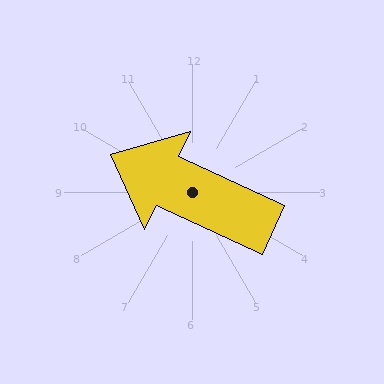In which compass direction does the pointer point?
Northwest.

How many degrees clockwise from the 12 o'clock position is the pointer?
Approximately 295 degrees.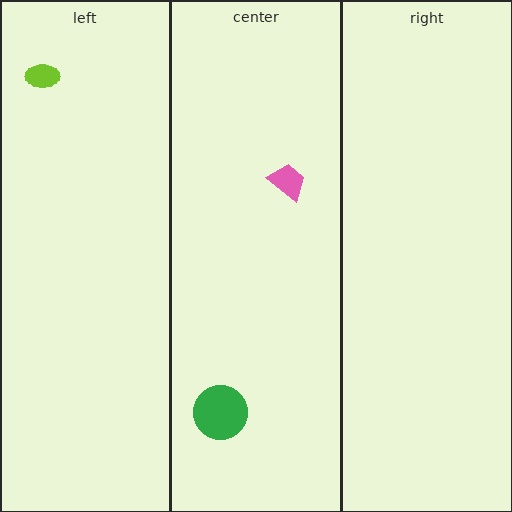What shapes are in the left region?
The lime ellipse.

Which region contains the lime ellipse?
The left region.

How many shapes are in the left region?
1.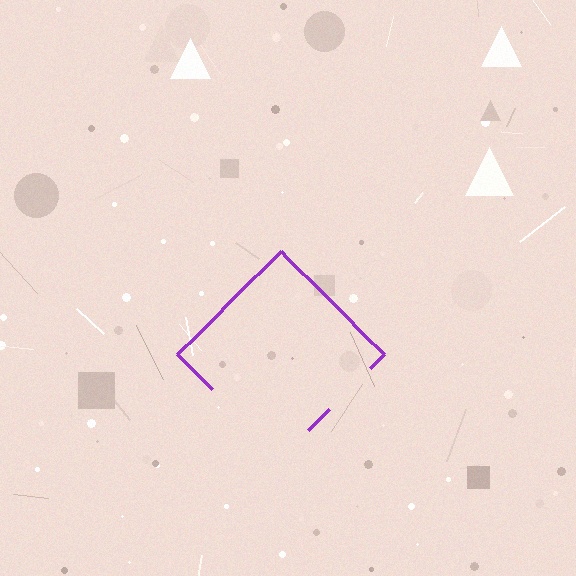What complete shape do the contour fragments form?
The contour fragments form a diamond.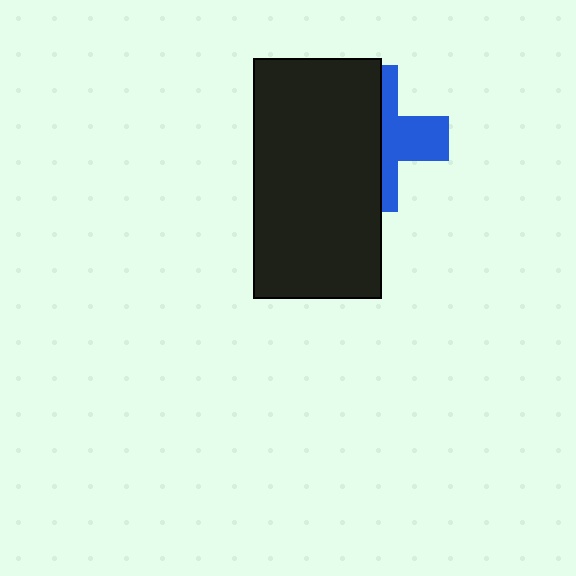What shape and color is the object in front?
The object in front is a black rectangle.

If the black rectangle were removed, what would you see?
You would see the complete blue cross.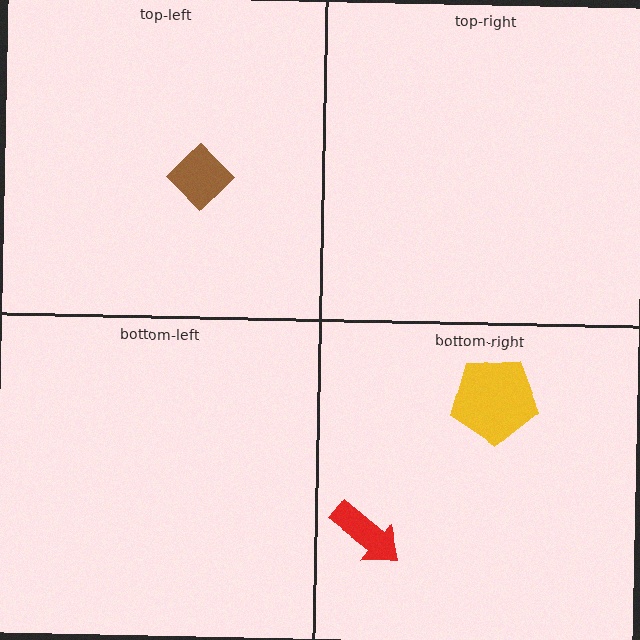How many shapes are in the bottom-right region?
2.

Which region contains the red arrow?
The bottom-right region.